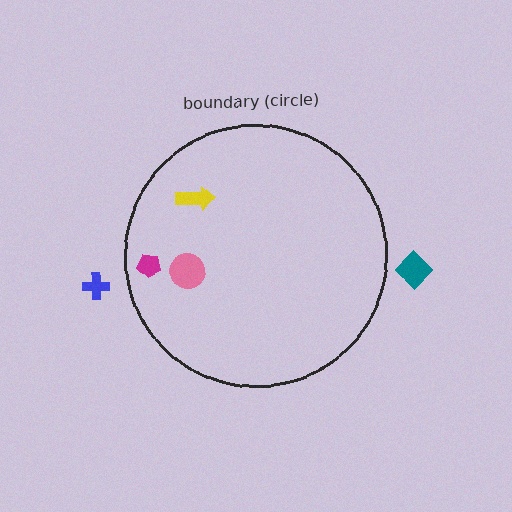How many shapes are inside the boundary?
3 inside, 2 outside.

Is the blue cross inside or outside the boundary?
Outside.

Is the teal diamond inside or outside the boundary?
Outside.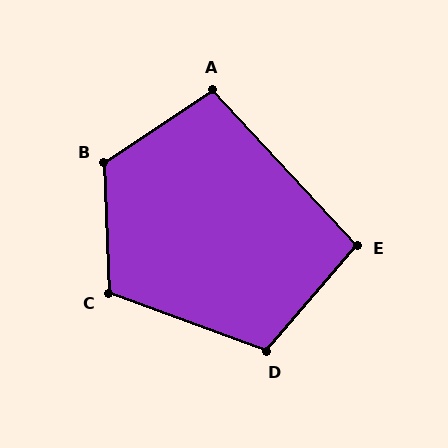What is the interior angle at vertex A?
Approximately 99 degrees (obtuse).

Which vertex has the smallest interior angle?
E, at approximately 97 degrees.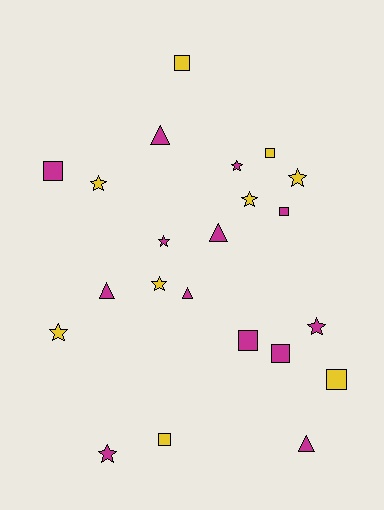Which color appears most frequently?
Magenta, with 13 objects.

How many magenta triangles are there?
There are 5 magenta triangles.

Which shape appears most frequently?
Star, with 9 objects.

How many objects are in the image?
There are 22 objects.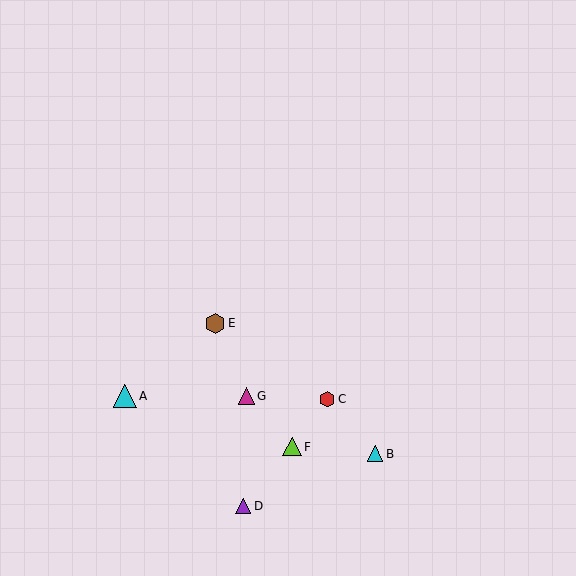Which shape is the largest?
The cyan triangle (labeled A) is the largest.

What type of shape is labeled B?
Shape B is a cyan triangle.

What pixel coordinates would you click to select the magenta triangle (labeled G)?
Click at (246, 396) to select the magenta triangle G.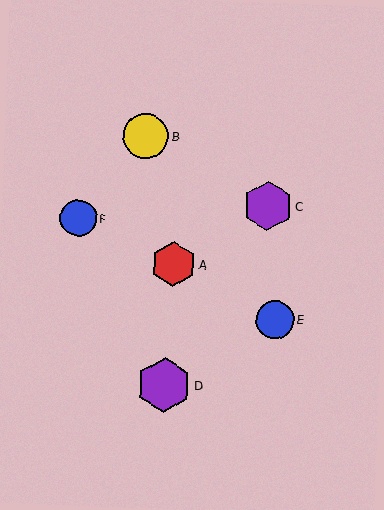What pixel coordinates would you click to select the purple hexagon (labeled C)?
Click at (268, 206) to select the purple hexagon C.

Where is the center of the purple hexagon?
The center of the purple hexagon is at (268, 206).